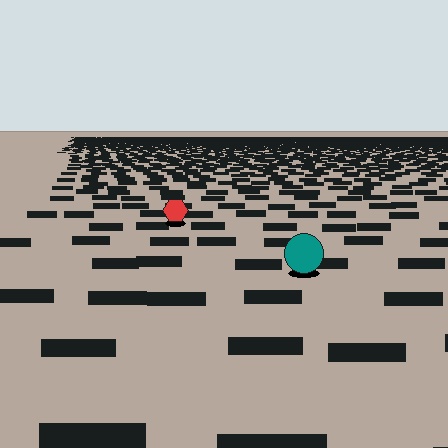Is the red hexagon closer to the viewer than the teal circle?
No. The teal circle is closer — you can tell from the texture gradient: the ground texture is coarser near it.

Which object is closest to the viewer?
The teal circle is closest. The texture marks near it are larger and more spread out.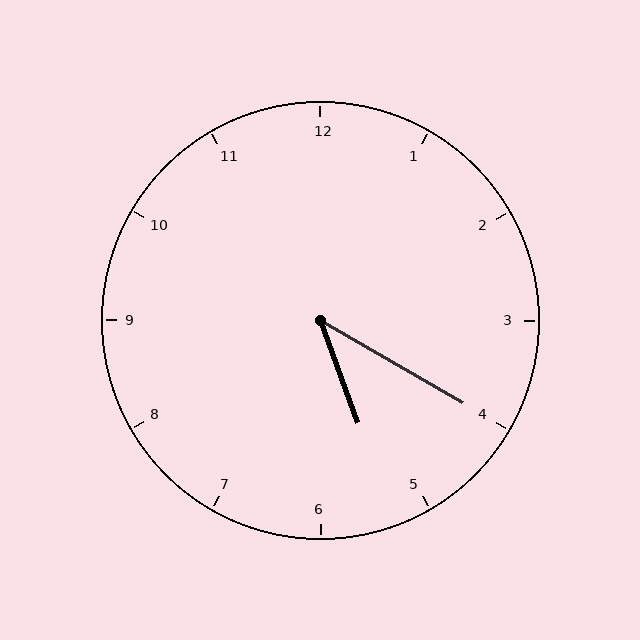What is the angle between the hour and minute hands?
Approximately 40 degrees.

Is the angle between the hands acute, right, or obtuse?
It is acute.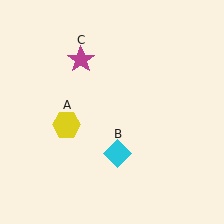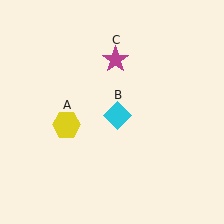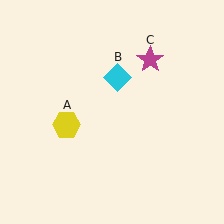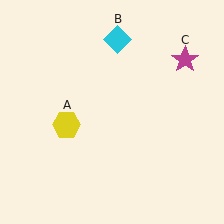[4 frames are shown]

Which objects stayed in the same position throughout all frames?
Yellow hexagon (object A) remained stationary.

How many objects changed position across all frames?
2 objects changed position: cyan diamond (object B), magenta star (object C).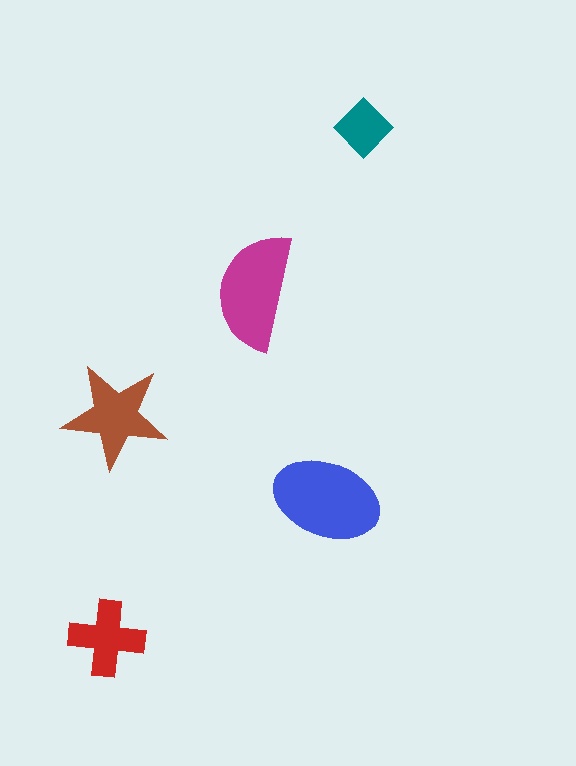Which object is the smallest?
The teal diamond.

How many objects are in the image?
There are 5 objects in the image.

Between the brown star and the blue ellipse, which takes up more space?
The blue ellipse.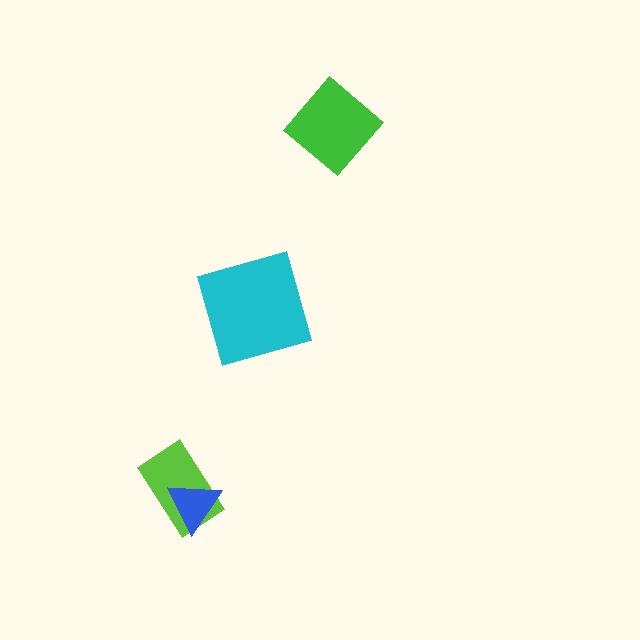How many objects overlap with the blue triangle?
1 object overlaps with the blue triangle.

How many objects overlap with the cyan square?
0 objects overlap with the cyan square.